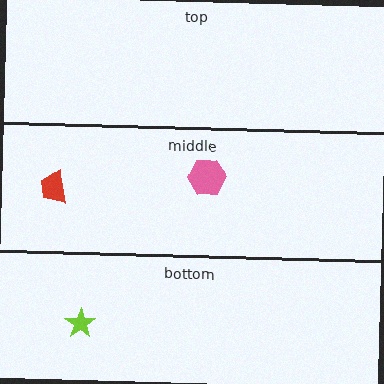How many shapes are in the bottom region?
1.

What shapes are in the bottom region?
The lime star.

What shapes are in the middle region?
The red trapezoid, the pink hexagon.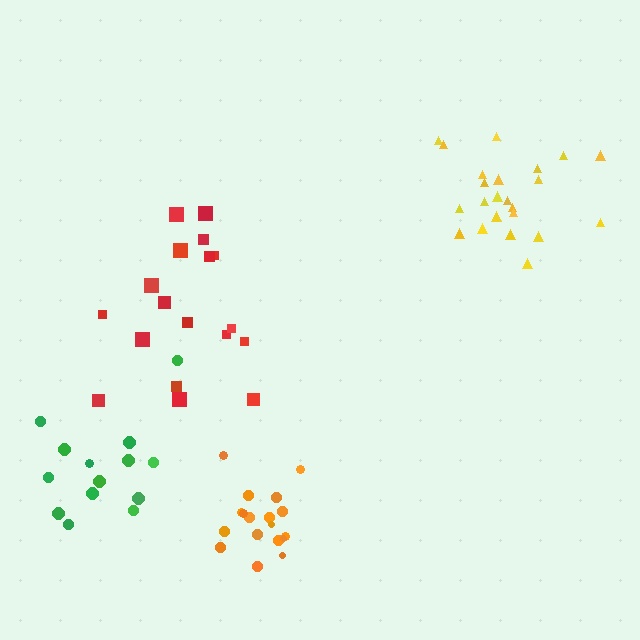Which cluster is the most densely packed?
Orange.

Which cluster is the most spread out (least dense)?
Red.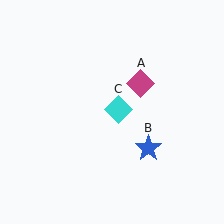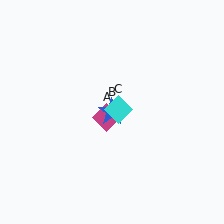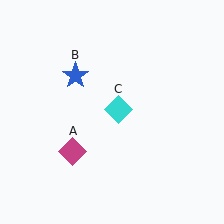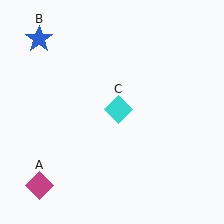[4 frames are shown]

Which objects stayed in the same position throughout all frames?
Cyan diamond (object C) remained stationary.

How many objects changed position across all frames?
2 objects changed position: magenta diamond (object A), blue star (object B).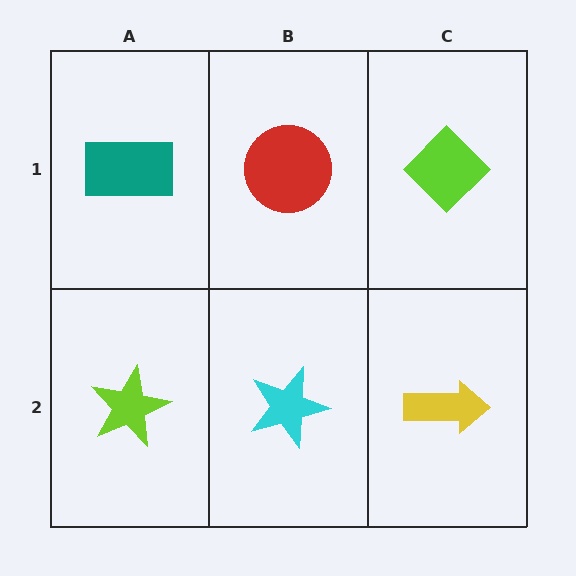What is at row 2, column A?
A lime star.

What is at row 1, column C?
A lime diamond.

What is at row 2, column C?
A yellow arrow.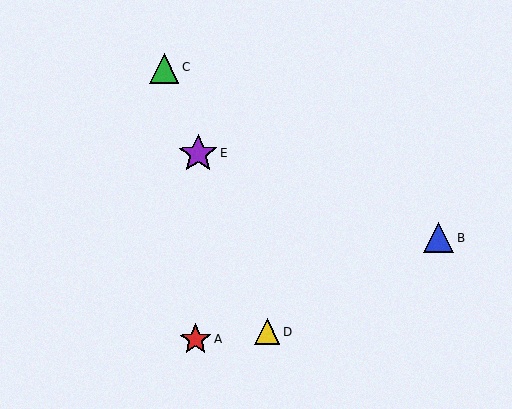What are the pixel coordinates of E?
Object E is at (198, 154).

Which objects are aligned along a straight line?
Objects C, D, E are aligned along a straight line.